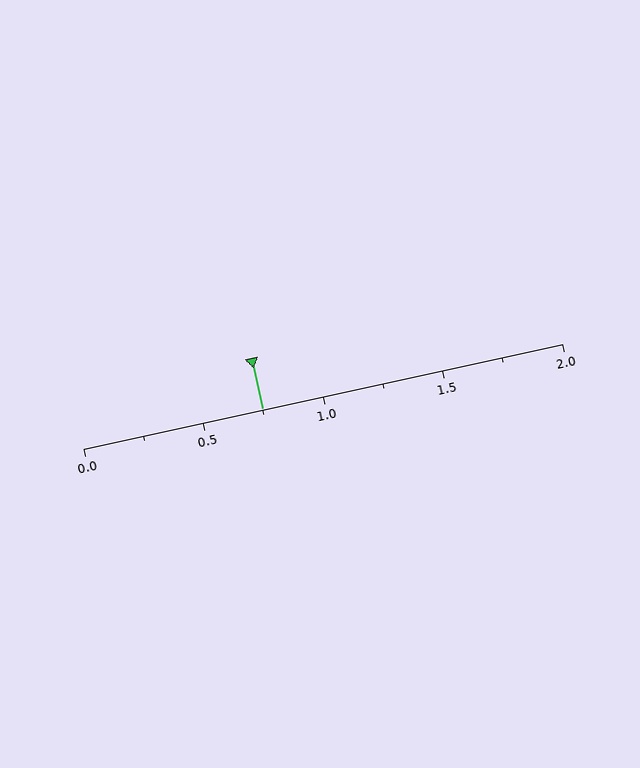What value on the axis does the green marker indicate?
The marker indicates approximately 0.75.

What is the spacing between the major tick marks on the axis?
The major ticks are spaced 0.5 apart.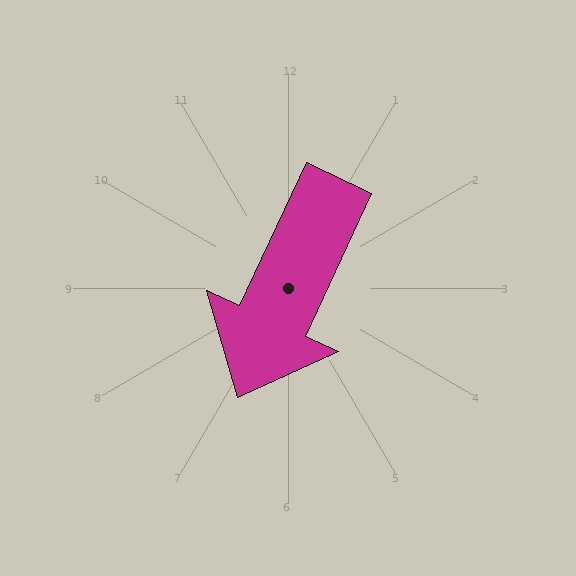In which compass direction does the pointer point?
Southwest.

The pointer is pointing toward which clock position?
Roughly 7 o'clock.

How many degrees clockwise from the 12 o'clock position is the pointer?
Approximately 205 degrees.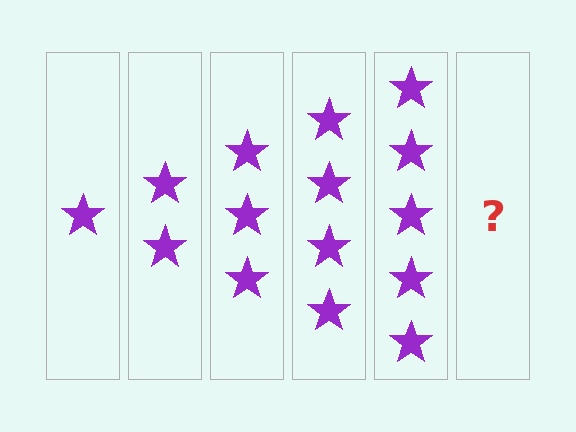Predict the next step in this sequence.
The next step is 6 stars.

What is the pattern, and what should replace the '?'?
The pattern is that each step adds one more star. The '?' should be 6 stars.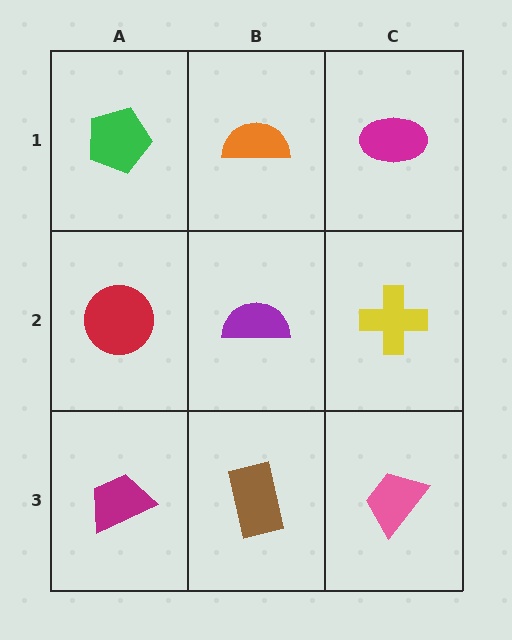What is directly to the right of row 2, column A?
A purple semicircle.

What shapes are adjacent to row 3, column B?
A purple semicircle (row 2, column B), a magenta trapezoid (row 3, column A), a pink trapezoid (row 3, column C).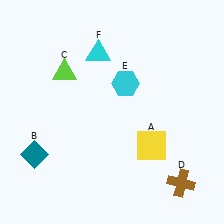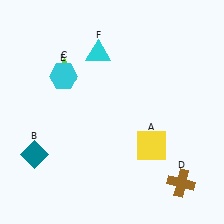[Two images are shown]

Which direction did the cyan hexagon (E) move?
The cyan hexagon (E) moved left.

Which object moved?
The cyan hexagon (E) moved left.